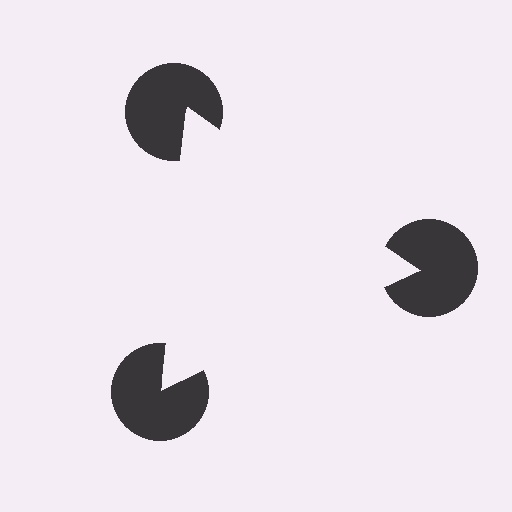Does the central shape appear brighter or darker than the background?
It typically appears slightly brighter than the background, even though no actual brightness change is drawn.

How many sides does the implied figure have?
3 sides.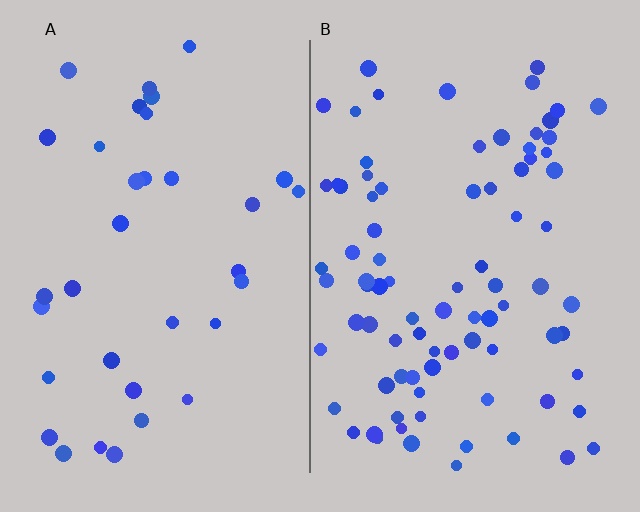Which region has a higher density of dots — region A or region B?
B (the right).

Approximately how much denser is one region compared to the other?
Approximately 2.5× — region B over region A.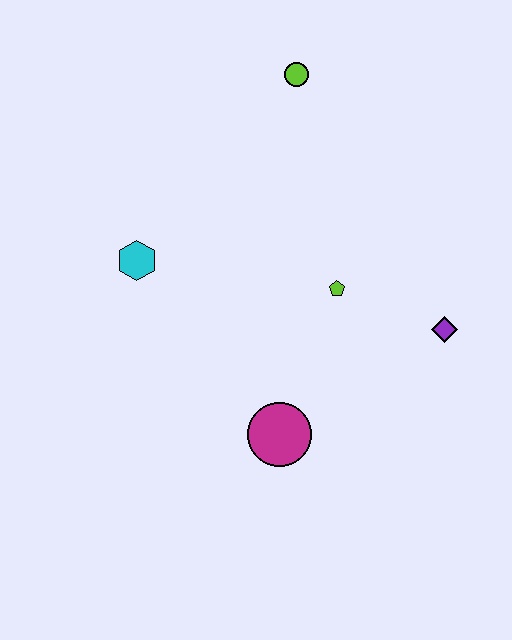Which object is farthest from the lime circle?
The magenta circle is farthest from the lime circle.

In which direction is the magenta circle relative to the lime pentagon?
The magenta circle is below the lime pentagon.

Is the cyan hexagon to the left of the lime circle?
Yes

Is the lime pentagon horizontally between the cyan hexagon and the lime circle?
No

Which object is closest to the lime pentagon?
The purple diamond is closest to the lime pentagon.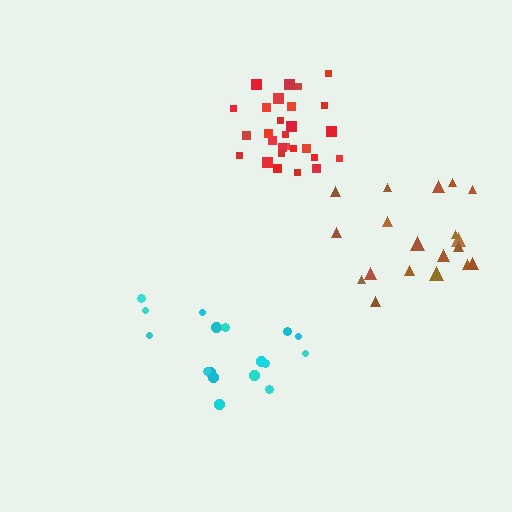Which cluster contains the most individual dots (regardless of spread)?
Red (29).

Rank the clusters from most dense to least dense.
red, brown, cyan.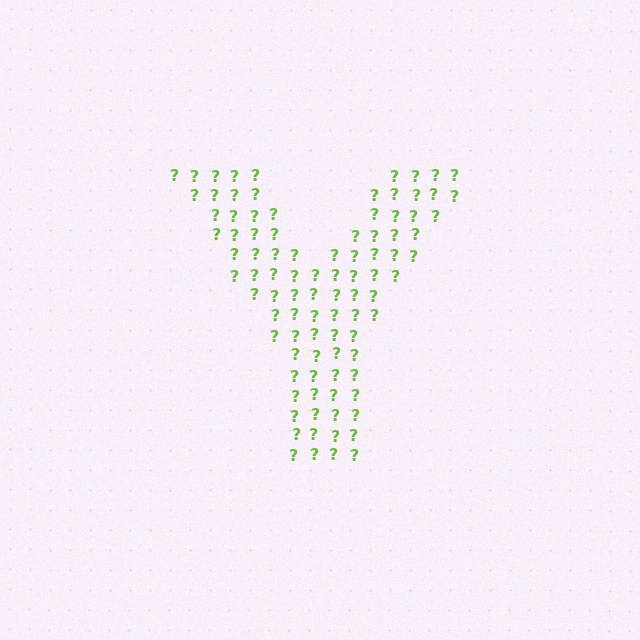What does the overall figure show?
The overall figure shows the letter Y.